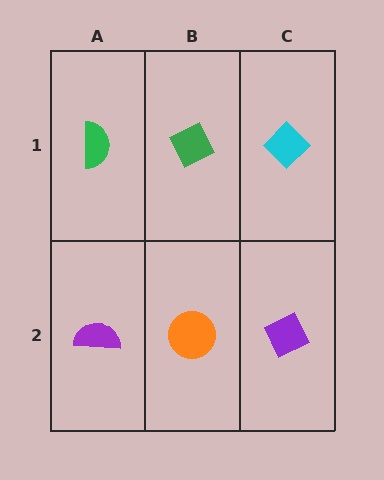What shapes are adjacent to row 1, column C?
A purple diamond (row 2, column C), a green diamond (row 1, column B).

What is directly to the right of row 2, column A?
An orange circle.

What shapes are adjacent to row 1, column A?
A purple semicircle (row 2, column A), a green diamond (row 1, column B).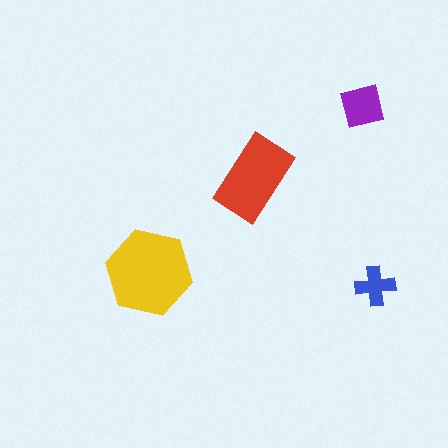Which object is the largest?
The yellow hexagon.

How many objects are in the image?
There are 4 objects in the image.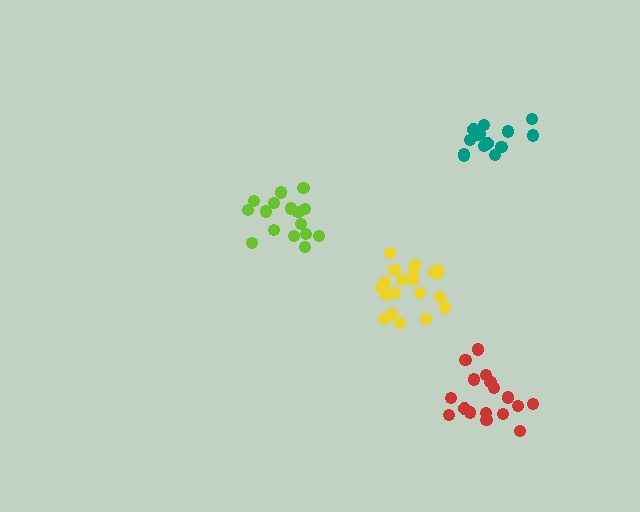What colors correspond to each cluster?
The clusters are colored: teal, lime, red, yellow.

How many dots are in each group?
Group 1: 14 dots, Group 2: 16 dots, Group 3: 17 dots, Group 4: 20 dots (67 total).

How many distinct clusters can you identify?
There are 4 distinct clusters.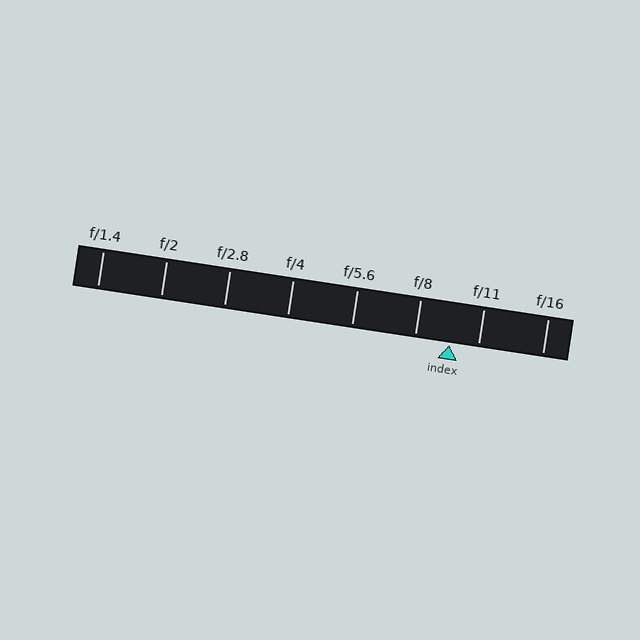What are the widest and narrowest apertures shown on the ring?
The widest aperture shown is f/1.4 and the narrowest is f/16.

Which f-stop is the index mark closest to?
The index mark is closest to f/11.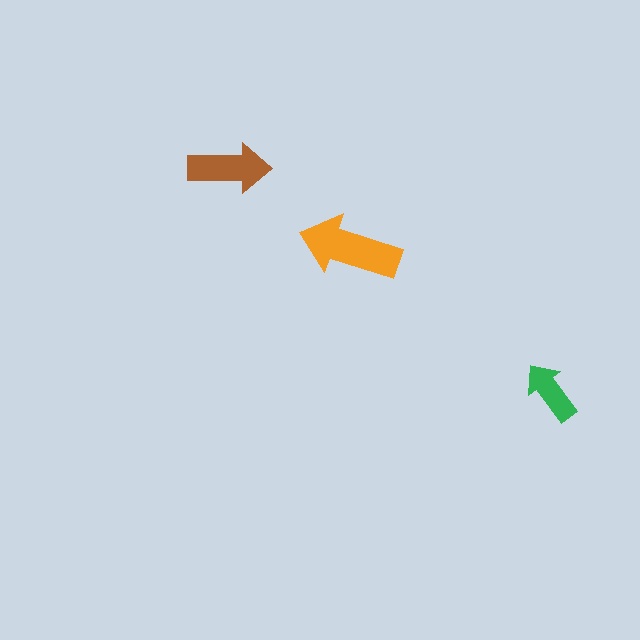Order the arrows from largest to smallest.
the orange one, the brown one, the green one.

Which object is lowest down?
The green arrow is bottommost.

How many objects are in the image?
There are 3 objects in the image.